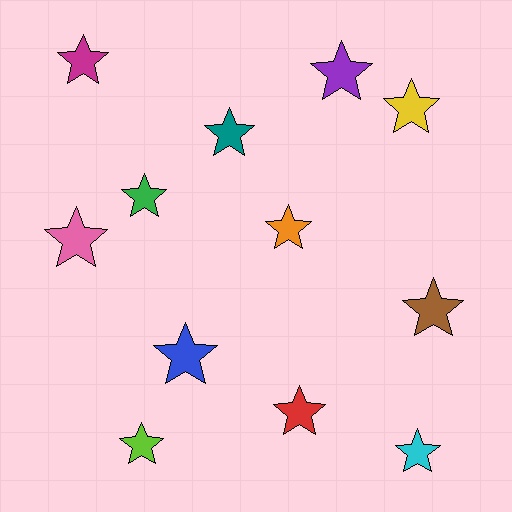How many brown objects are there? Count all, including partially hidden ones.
There is 1 brown object.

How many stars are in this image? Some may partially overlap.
There are 12 stars.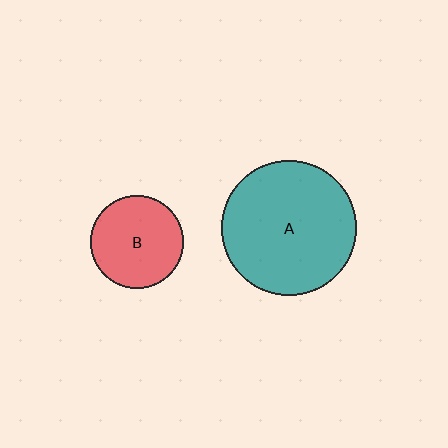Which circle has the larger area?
Circle A (teal).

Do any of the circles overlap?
No, none of the circles overlap.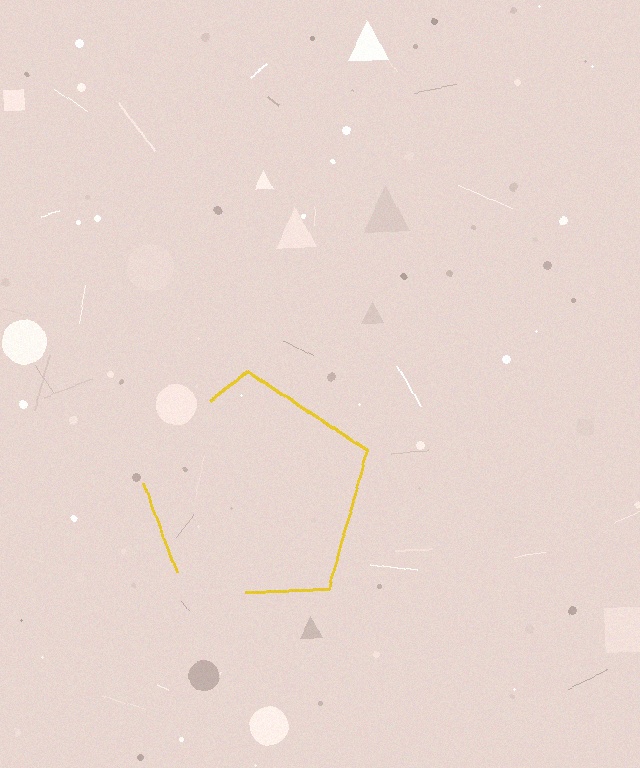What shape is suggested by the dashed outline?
The dashed outline suggests a pentagon.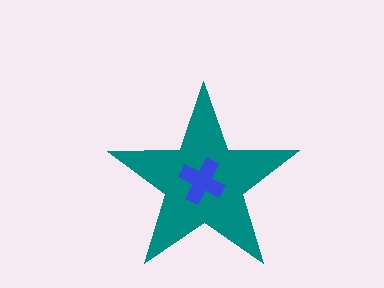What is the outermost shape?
The teal star.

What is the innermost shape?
The blue cross.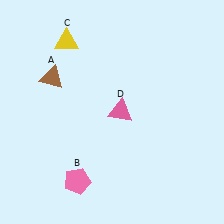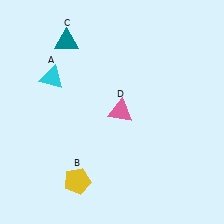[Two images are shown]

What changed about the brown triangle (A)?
In Image 1, A is brown. In Image 2, it changed to cyan.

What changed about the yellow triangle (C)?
In Image 1, C is yellow. In Image 2, it changed to teal.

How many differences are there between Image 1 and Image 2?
There are 3 differences between the two images.